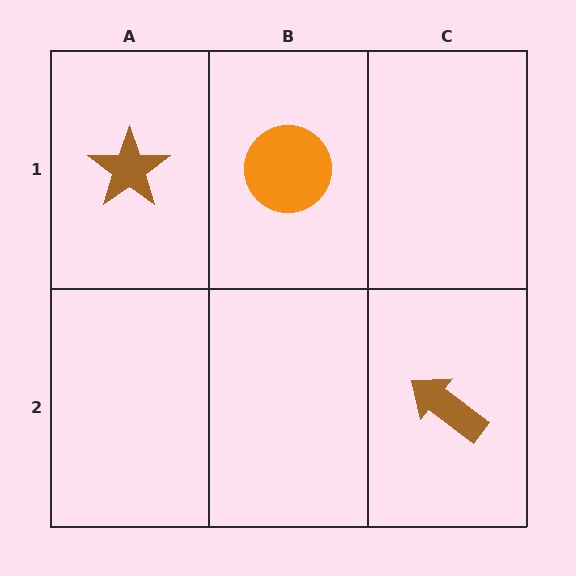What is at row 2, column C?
A brown arrow.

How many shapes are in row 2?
1 shape.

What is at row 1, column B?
An orange circle.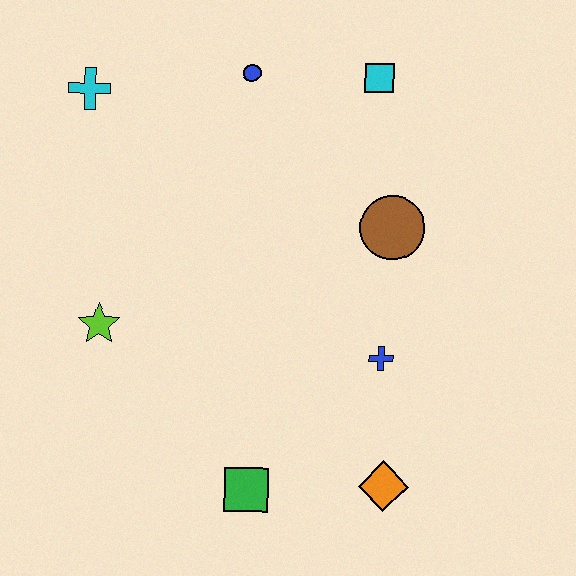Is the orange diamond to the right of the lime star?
Yes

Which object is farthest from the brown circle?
The cyan cross is farthest from the brown circle.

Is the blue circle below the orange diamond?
No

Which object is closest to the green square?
The orange diamond is closest to the green square.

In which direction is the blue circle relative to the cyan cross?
The blue circle is to the right of the cyan cross.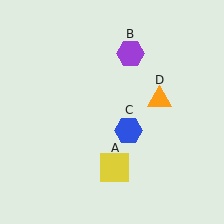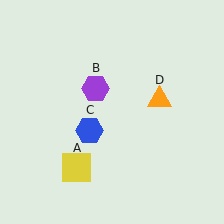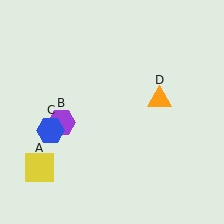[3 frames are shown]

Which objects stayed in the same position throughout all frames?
Orange triangle (object D) remained stationary.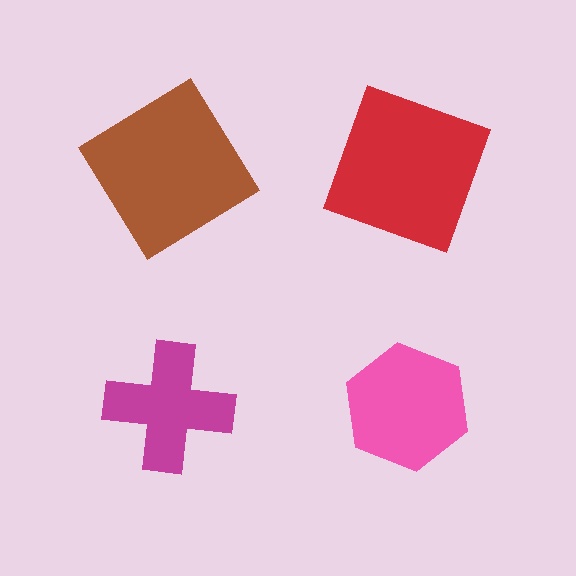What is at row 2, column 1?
A magenta cross.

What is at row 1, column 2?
A red square.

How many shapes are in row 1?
2 shapes.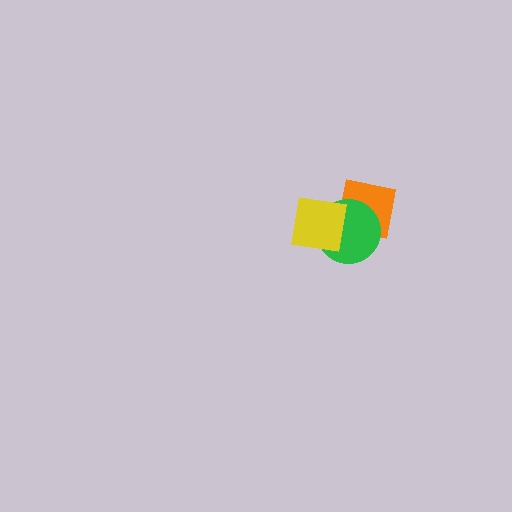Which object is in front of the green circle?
The yellow square is in front of the green circle.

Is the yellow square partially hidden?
No, no other shape covers it.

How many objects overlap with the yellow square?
2 objects overlap with the yellow square.